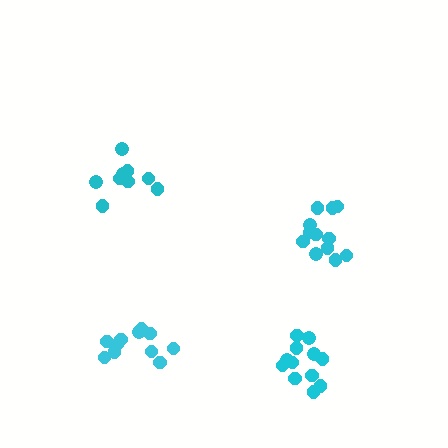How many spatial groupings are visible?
There are 4 spatial groupings.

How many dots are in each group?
Group 1: 9 dots, Group 2: 12 dots, Group 3: 11 dots, Group 4: 12 dots (44 total).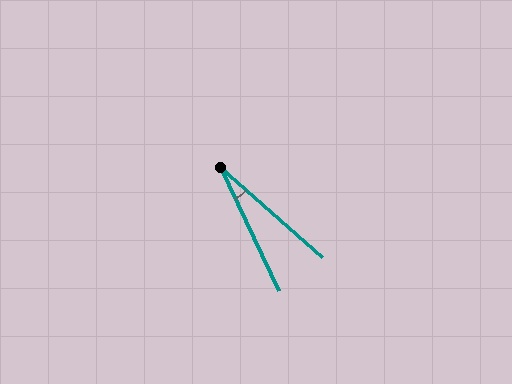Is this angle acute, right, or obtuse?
It is acute.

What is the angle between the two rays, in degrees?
Approximately 23 degrees.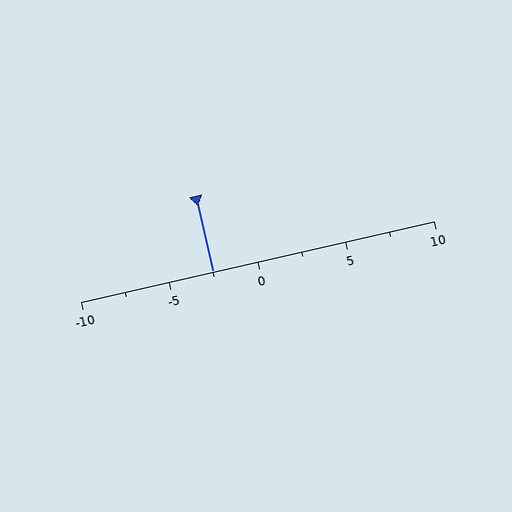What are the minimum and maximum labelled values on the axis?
The axis runs from -10 to 10.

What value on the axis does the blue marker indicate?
The marker indicates approximately -2.5.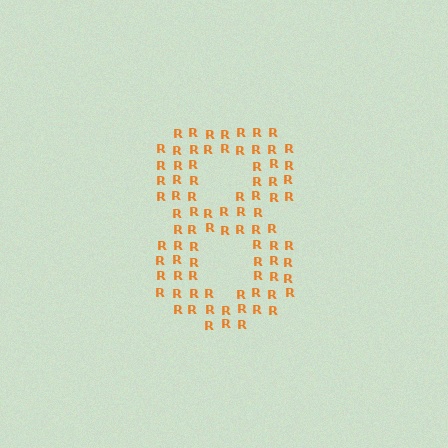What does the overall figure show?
The overall figure shows the digit 8.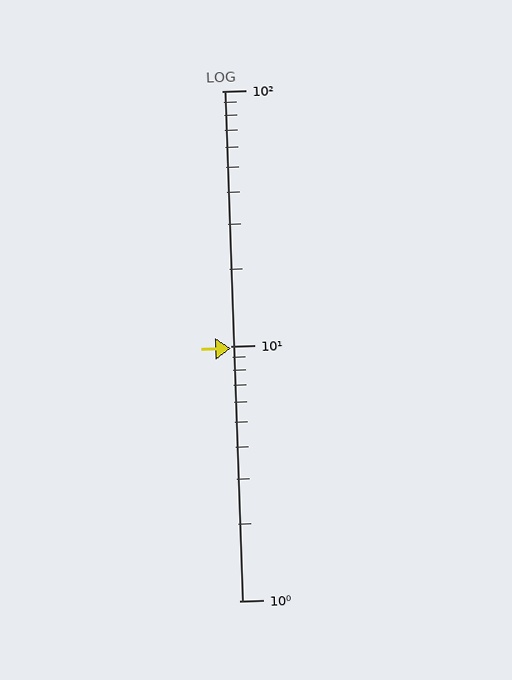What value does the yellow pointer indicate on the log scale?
The pointer indicates approximately 9.8.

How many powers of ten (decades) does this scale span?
The scale spans 2 decades, from 1 to 100.